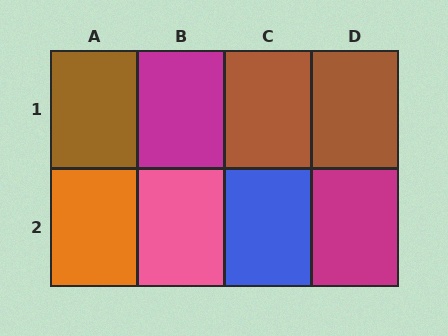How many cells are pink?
1 cell is pink.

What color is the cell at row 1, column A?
Brown.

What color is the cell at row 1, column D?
Brown.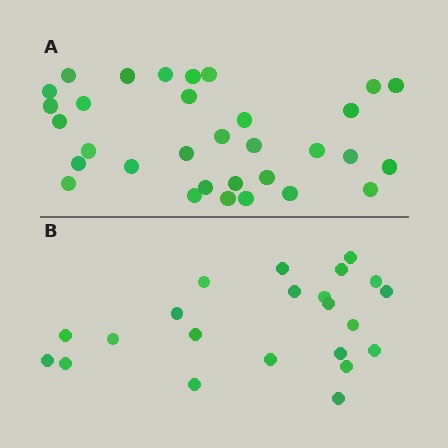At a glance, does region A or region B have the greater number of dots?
Region A (the top region) has more dots.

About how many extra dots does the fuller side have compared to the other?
Region A has roughly 10 or so more dots than region B.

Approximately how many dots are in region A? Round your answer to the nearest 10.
About 30 dots. (The exact count is 32, which rounds to 30.)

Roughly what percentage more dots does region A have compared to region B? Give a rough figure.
About 45% more.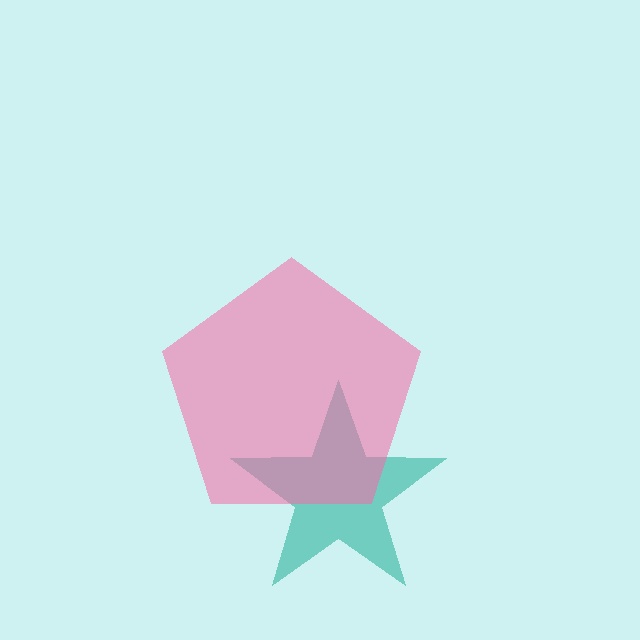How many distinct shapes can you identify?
There are 2 distinct shapes: a teal star, a pink pentagon.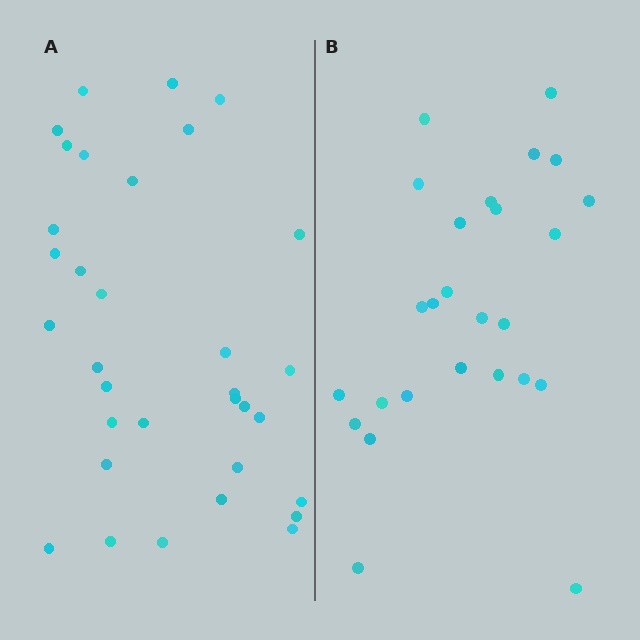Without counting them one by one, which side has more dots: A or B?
Region A (the left region) has more dots.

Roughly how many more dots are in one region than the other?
Region A has roughly 8 or so more dots than region B.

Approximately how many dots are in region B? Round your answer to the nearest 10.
About 30 dots. (The exact count is 26, which rounds to 30.)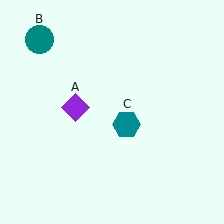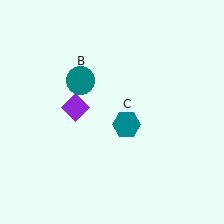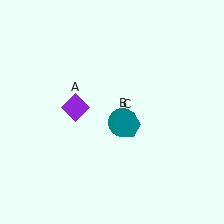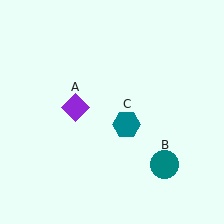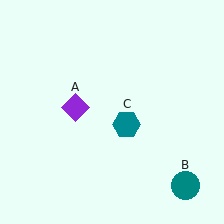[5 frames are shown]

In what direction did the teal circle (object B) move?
The teal circle (object B) moved down and to the right.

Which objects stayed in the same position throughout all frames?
Purple diamond (object A) and teal hexagon (object C) remained stationary.